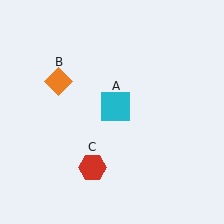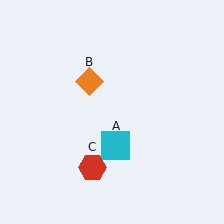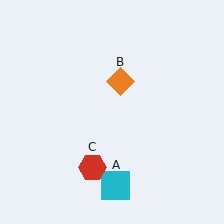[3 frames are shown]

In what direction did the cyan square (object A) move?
The cyan square (object A) moved down.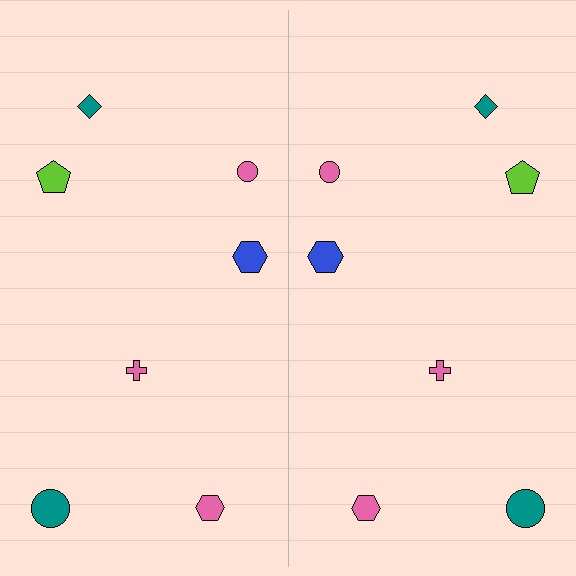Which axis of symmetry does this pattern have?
The pattern has a vertical axis of symmetry running through the center of the image.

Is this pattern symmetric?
Yes, this pattern has bilateral (reflection) symmetry.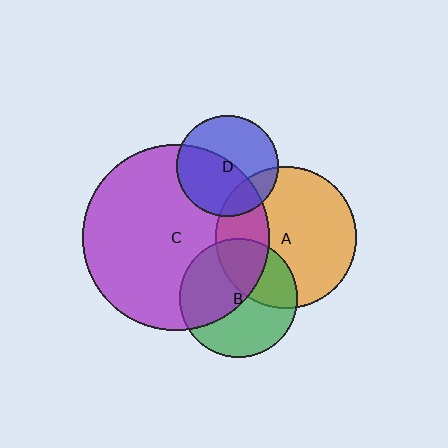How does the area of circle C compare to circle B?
Approximately 2.5 times.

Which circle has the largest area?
Circle C (purple).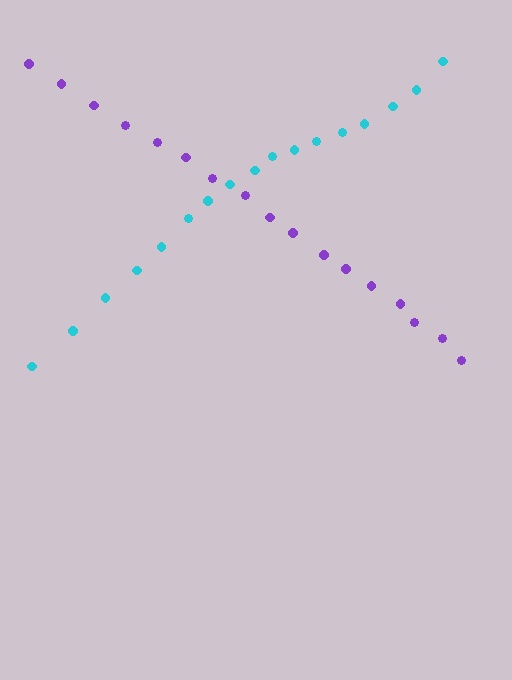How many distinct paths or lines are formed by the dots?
There are 2 distinct paths.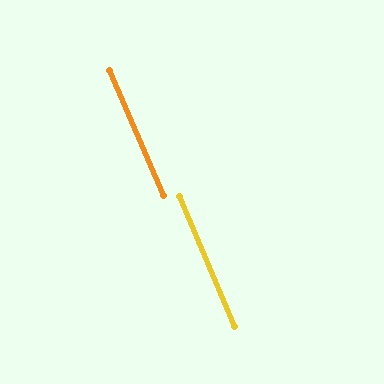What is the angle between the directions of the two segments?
Approximately 1 degree.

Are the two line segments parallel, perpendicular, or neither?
Parallel — their directions differ by only 0.6°.